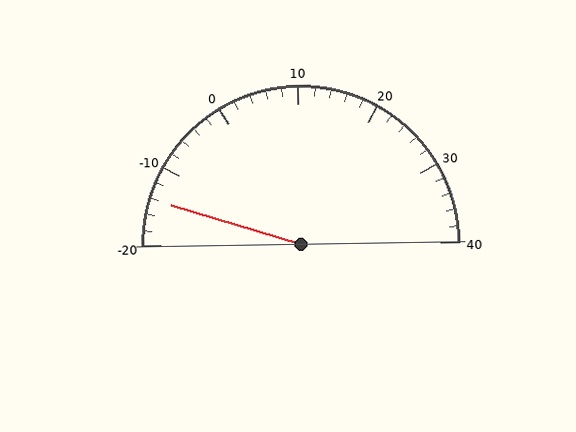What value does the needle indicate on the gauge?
The needle indicates approximately -14.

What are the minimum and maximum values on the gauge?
The gauge ranges from -20 to 40.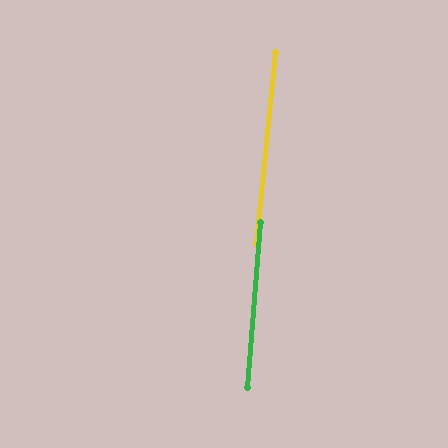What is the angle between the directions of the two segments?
Approximately 1 degree.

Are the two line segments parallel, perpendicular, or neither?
Parallel — their directions differ by only 1.2°.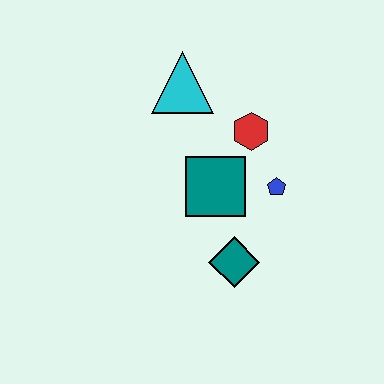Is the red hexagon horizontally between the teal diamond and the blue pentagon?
Yes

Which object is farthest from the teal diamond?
The cyan triangle is farthest from the teal diamond.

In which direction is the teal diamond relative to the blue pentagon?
The teal diamond is below the blue pentagon.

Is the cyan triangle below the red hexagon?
No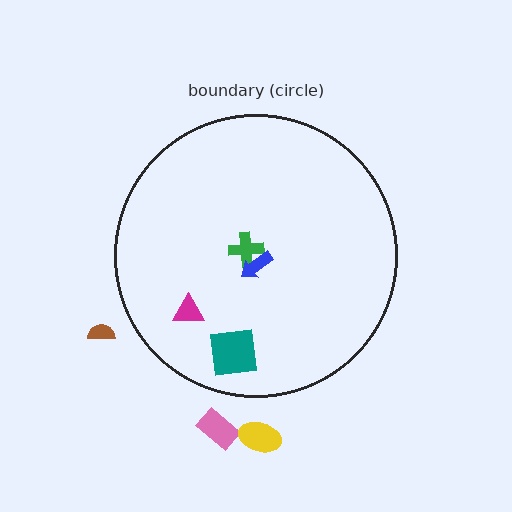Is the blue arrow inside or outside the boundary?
Inside.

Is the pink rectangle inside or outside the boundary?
Outside.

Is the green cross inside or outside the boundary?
Inside.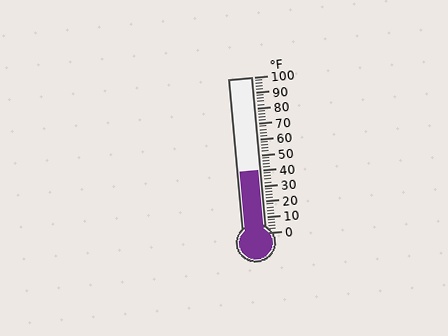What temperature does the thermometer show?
The thermometer shows approximately 40°F.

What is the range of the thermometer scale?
The thermometer scale ranges from 0°F to 100°F.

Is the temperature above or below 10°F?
The temperature is above 10°F.